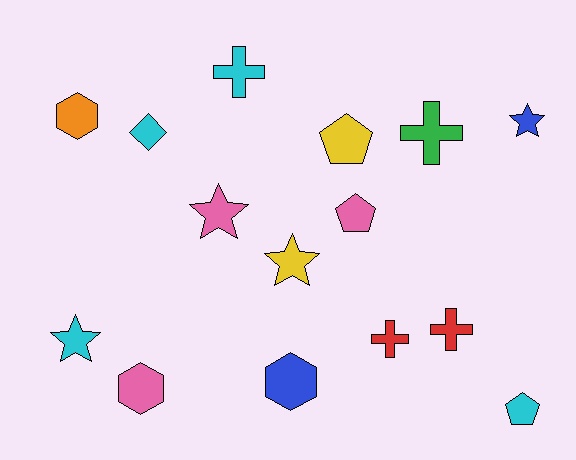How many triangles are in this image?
There are no triangles.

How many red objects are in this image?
There are 2 red objects.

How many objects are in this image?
There are 15 objects.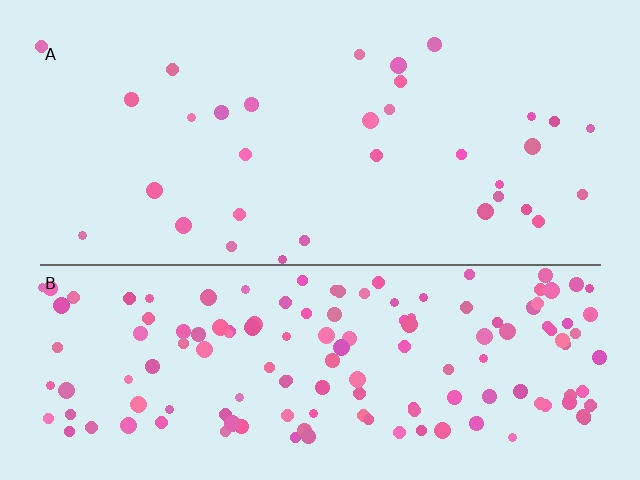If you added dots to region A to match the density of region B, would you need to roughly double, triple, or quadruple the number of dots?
Approximately quadruple.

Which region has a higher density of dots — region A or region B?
B (the bottom).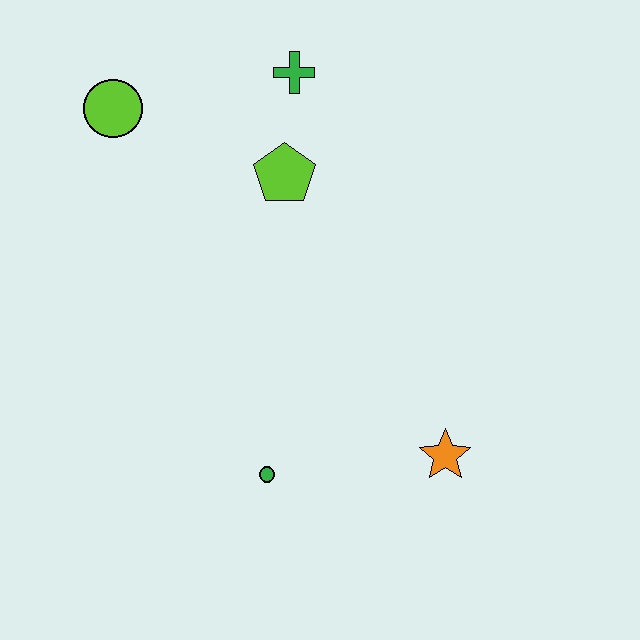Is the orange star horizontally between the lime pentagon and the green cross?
No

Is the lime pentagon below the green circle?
No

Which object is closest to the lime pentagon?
The green cross is closest to the lime pentagon.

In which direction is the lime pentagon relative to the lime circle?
The lime pentagon is to the right of the lime circle.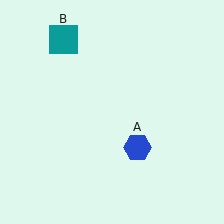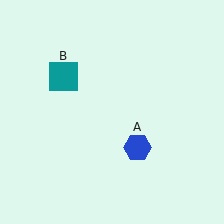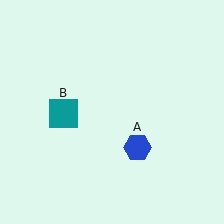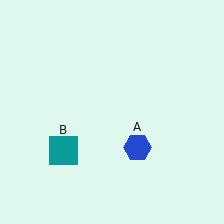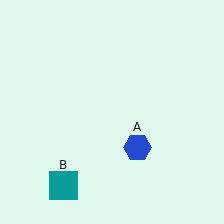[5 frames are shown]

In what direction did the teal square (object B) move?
The teal square (object B) moved down.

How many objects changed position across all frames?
1 object changed position: teal square (object B).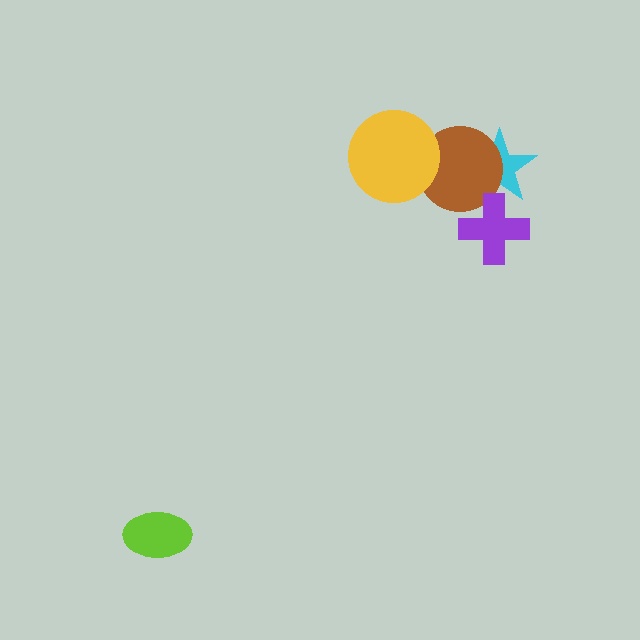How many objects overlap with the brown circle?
3 objects overlap with the brown circle.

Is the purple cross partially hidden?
No, no other shape covers it.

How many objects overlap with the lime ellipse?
0 objects overlap with the lime ellipse.